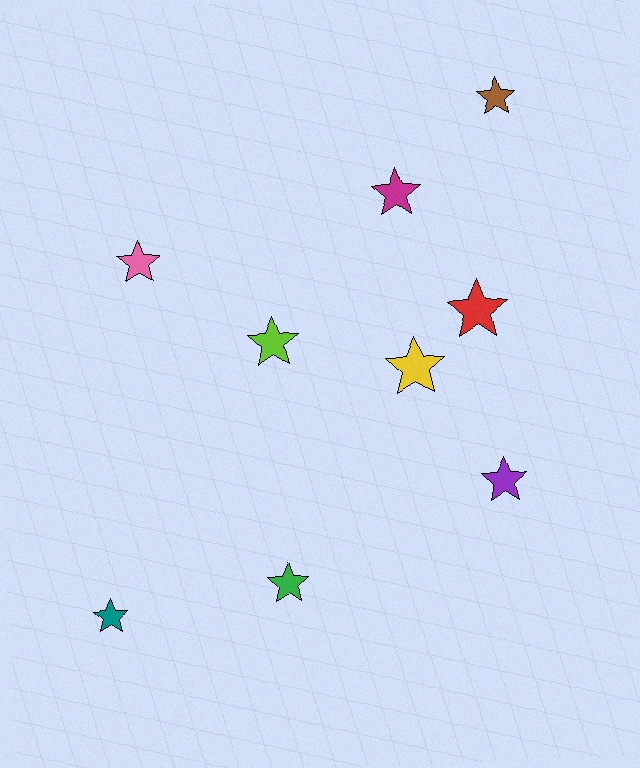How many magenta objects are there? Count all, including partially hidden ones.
There is 1 magenta object.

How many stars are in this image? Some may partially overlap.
There are 9 stars.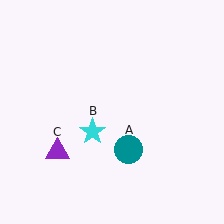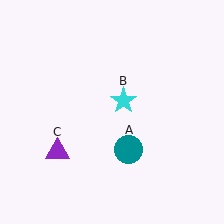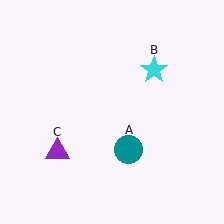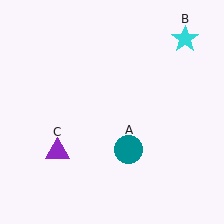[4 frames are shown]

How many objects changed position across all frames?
1 object changed position: cyan star (object B).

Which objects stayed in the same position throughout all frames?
Teal circle (object A) and purple triangle (object C) remained stationary.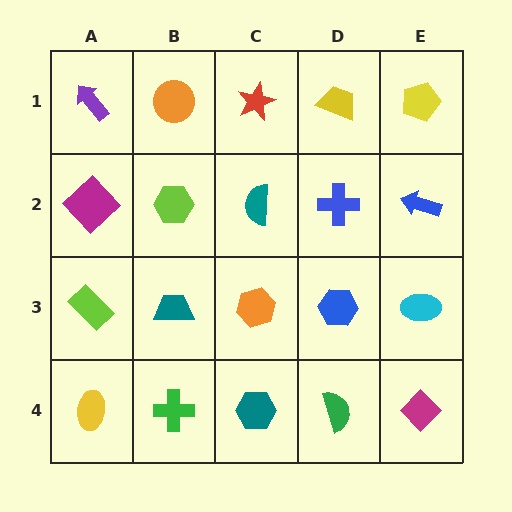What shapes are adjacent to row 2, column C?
A red star (row 1, column C), an orange hexagon (row 3, column C), a lime hexagon (row 2, column B), a blue cross (row 2, column D).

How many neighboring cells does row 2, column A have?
3.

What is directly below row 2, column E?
A cyan ellipse.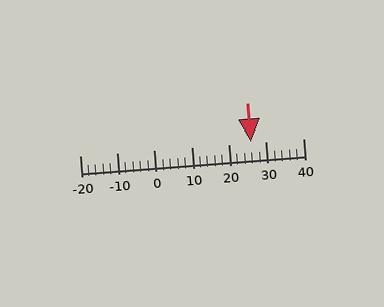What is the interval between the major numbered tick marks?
The major tick marks are spaced 10 units apart.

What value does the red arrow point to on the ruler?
The red arrow points to approximately 26.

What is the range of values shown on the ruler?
The ruler shows values from -20 to 40.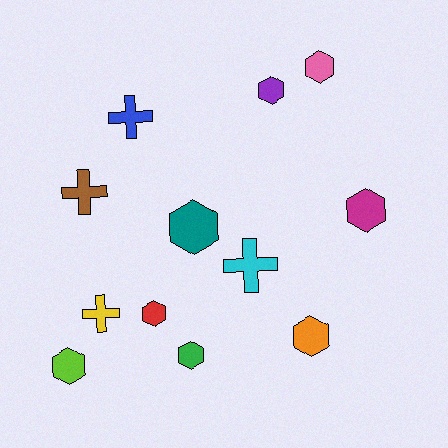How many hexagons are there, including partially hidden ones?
There are 8 hexagons.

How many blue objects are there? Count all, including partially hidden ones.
There is 1 blue object.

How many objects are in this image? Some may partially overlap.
There are 12 objects.